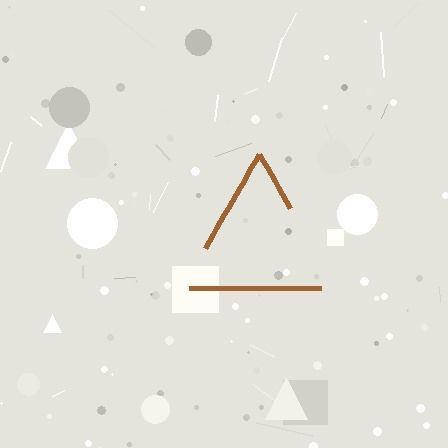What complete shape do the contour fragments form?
The contour fragments form a triangle.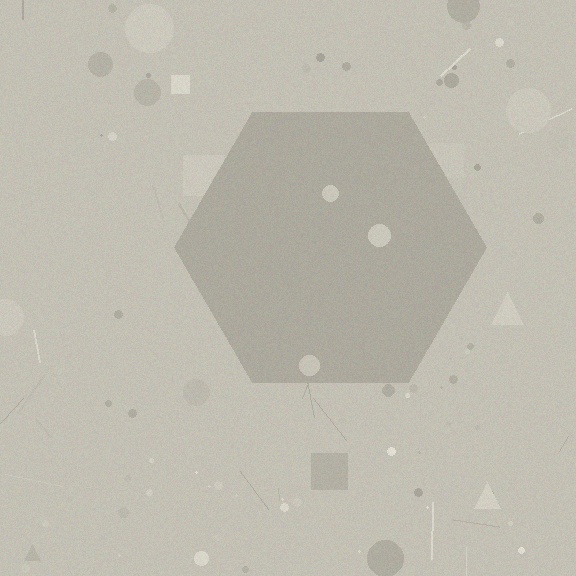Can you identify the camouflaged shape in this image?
The camouflaged shape is a hexagon.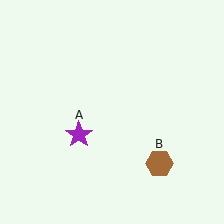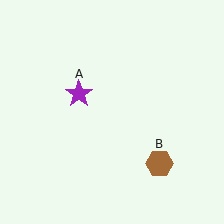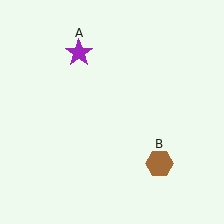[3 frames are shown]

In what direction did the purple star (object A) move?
The purple star (object A) moved up.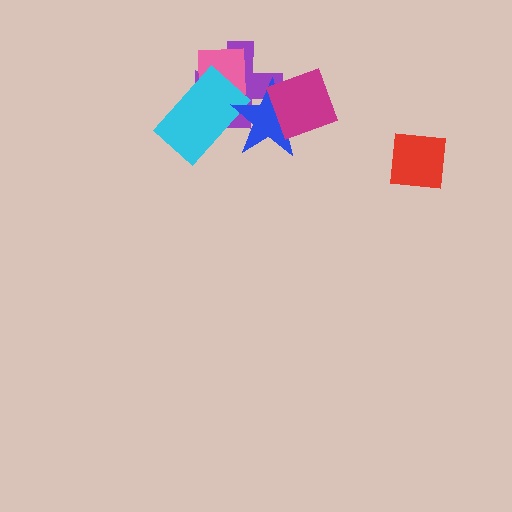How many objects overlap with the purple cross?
4 objects overlap with the purple cross.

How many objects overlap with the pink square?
2 objects overlap with the pink square.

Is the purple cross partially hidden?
Yes, it is partially covered by another shape.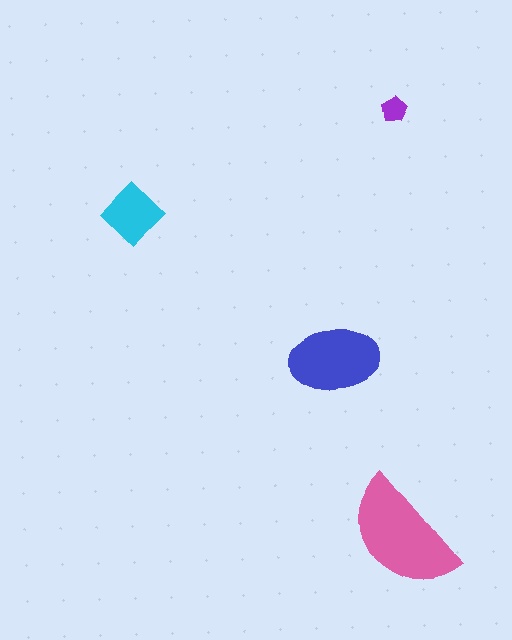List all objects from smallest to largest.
The purple pentagon, the cyan diamond, the blue ellipse, the pink semicircle.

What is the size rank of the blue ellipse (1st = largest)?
2nd.